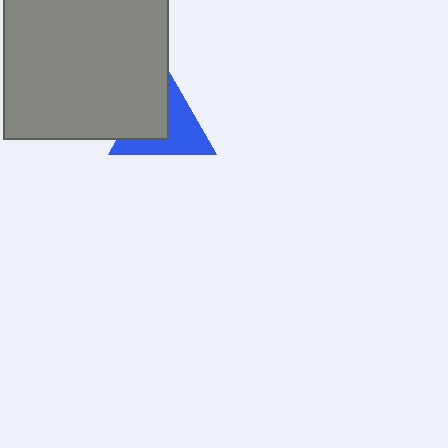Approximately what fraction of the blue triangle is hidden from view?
Roughly 44% of the blue triangle is hidden behind the gray square.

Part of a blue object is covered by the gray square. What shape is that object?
It is a triangle.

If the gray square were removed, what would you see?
You would see the complete blue triangle.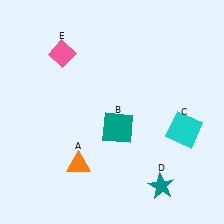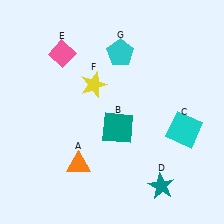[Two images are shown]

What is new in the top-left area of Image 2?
A yellow star (F) was added in the top-left area of Image 2.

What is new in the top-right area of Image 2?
A cyan pentagon (G) was added in the top-right area of Image 2.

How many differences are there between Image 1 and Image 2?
There are 2 differences between the two images.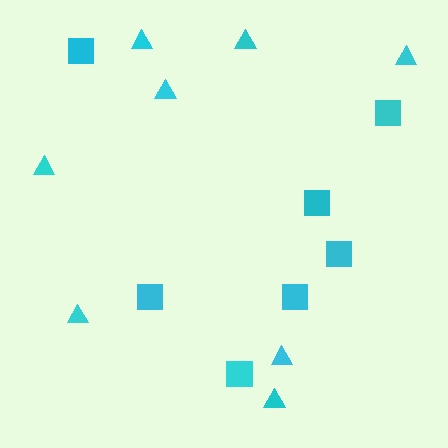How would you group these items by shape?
There are 2 groups: one group of triangles (8) and one group of squares (7).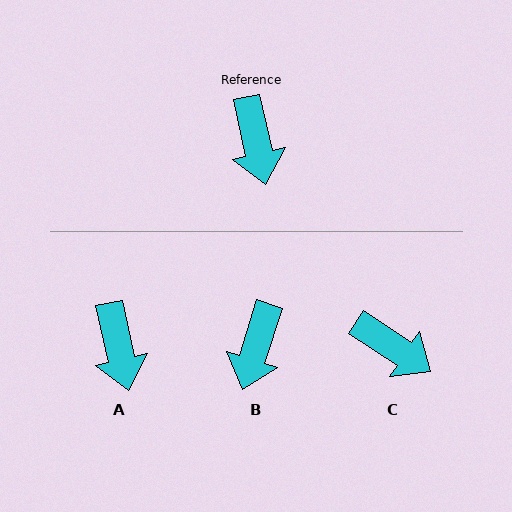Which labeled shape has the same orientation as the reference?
A.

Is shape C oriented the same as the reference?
No, it is off by about 44 degrees.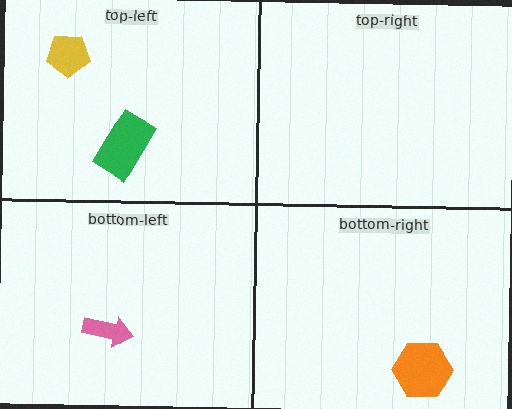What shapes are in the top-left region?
The green rectangle, the yellow pentagon.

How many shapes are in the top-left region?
2.